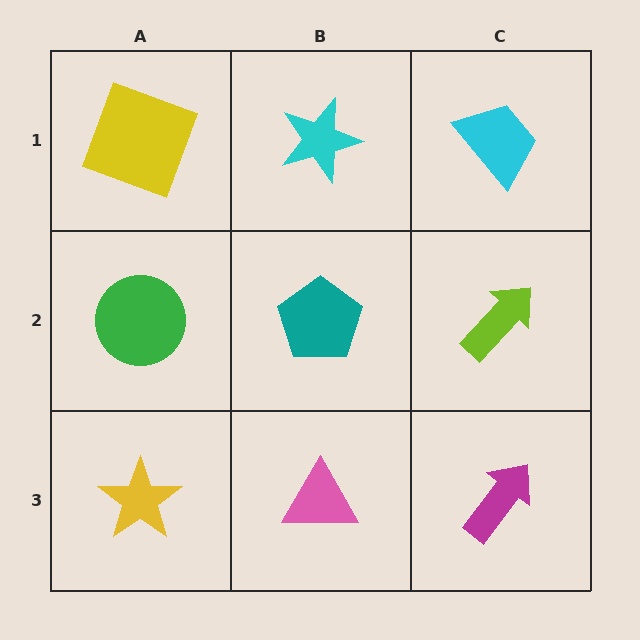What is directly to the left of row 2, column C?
A teal pentagon.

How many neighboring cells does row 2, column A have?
3.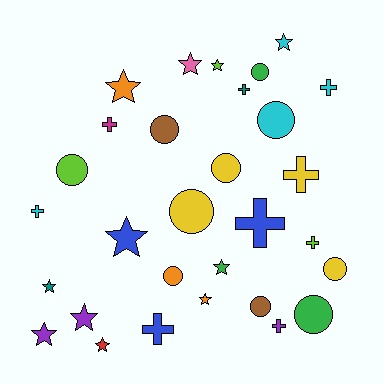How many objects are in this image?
There are 30 objects.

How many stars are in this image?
There are 11 stars.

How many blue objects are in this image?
There are 3 blue objects.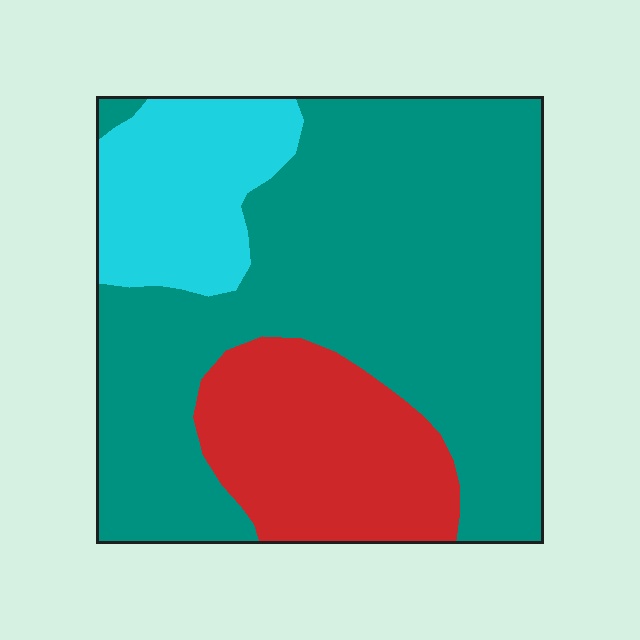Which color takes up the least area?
Cyan, at roughly 15%.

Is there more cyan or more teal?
Teal.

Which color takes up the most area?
Teal, at roughly 65%.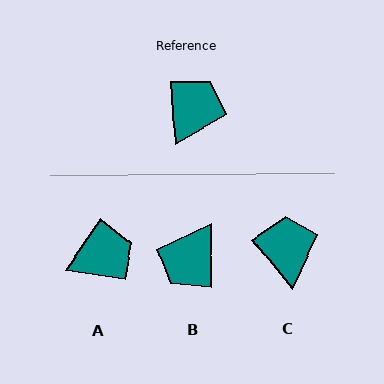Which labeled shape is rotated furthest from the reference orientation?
B, about 175 degrees away.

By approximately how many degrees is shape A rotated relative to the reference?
Approximately 38 degrees clockwise.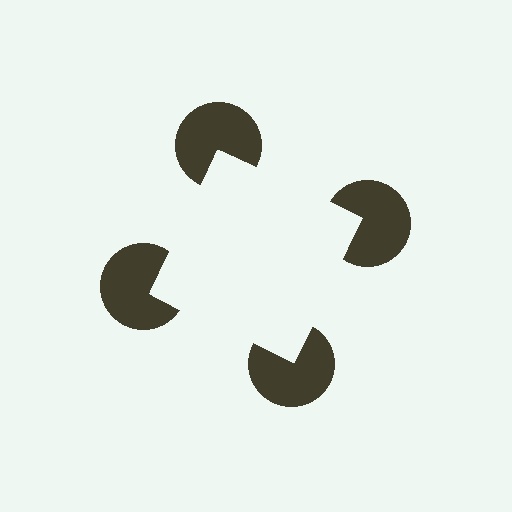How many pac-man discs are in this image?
There are 4 — one at each vertex of the illusory square.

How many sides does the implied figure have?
4 sides.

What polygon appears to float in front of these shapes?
An illusory square — its edges are inferred from the aligned wedge cuts in the pac-man discs, not physically drawn.